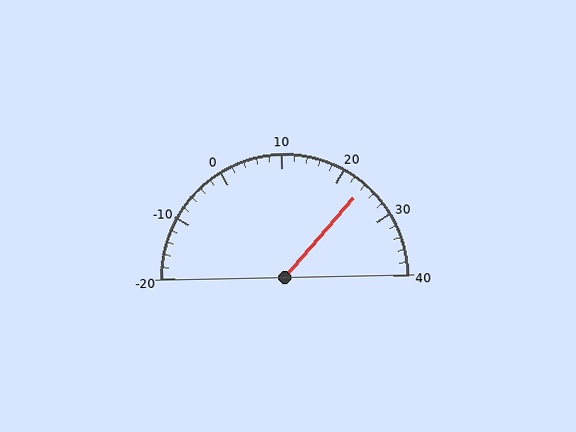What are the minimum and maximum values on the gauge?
The gauge ranges from -20 to 40.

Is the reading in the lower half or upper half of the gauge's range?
The reading is in the upper half of the range (-20 to 40).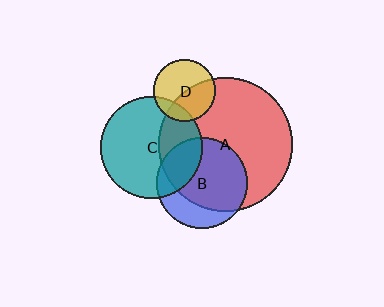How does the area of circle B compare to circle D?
Approximately 2.2 times.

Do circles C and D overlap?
Yes.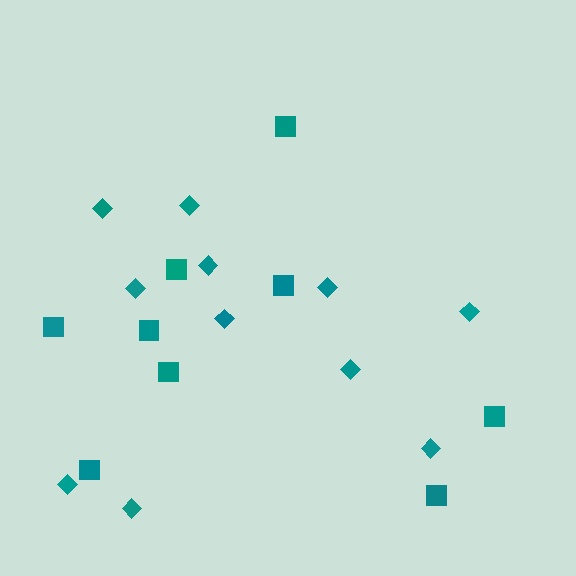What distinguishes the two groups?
There are 2 groups: one group of squares (9) and one group of diamonds (11).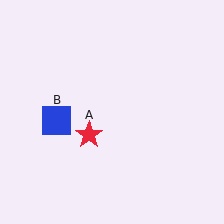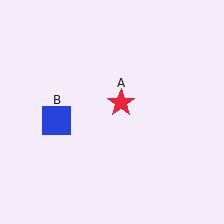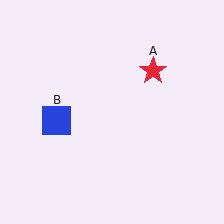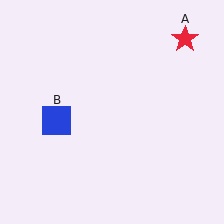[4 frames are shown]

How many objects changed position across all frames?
1 object changed position: red star (object A).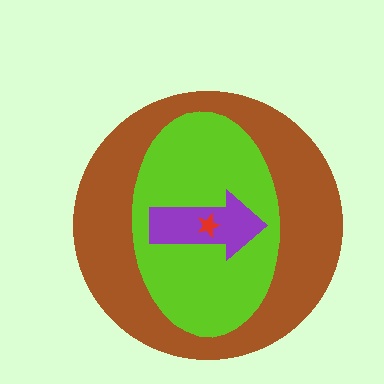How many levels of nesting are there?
4.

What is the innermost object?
The red star.